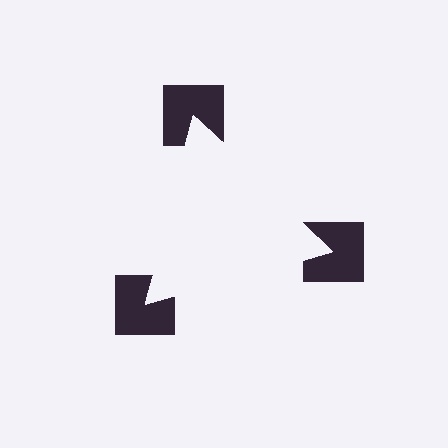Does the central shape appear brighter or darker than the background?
It typically appears slightly brighter than the background, even though no actual brightness change is drawn.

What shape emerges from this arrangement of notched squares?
An illusory triangle — its edges are inferred from the aligned wedge cuts in the notched squares, not physically drawn.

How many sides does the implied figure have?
3 sides.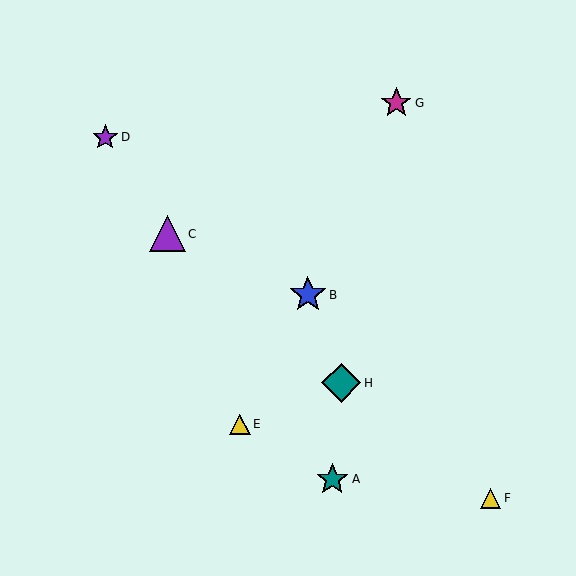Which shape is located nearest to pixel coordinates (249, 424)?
The yellow triangle (labeled E) at (240, 424) is nearest to that location.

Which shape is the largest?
The teal diamond (labeled H) is the largest.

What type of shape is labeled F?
Shape F is a yellow triangle.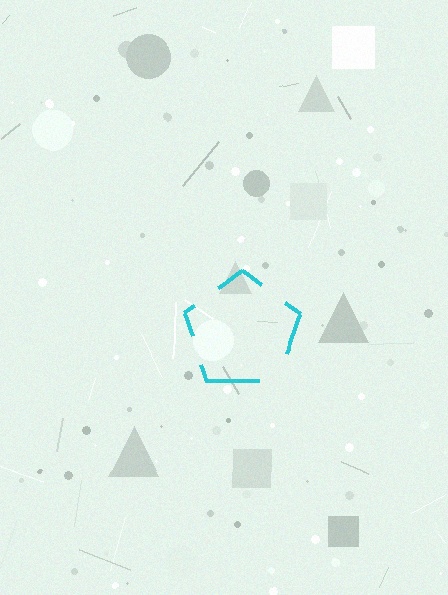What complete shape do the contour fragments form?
The contour fragments form a pentagon.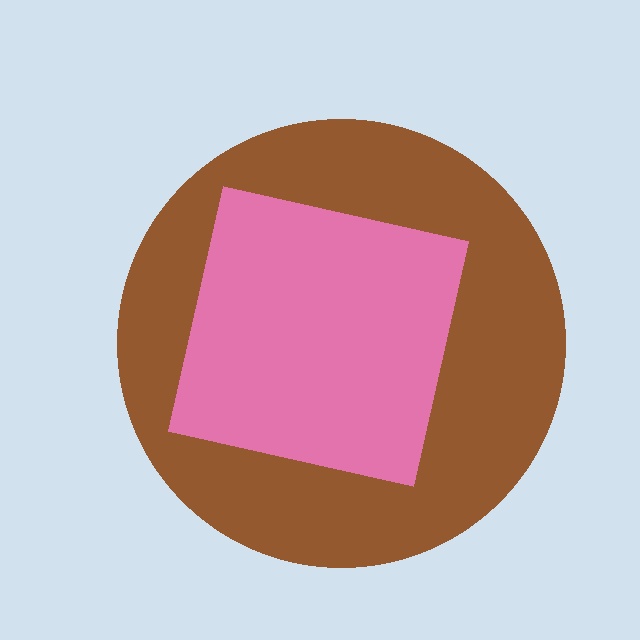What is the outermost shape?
The brown circle.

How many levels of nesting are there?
2.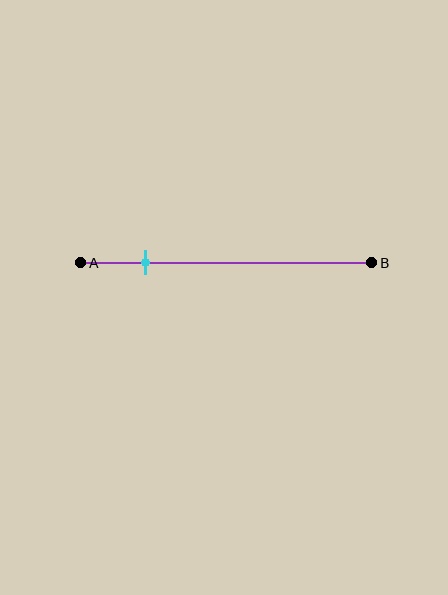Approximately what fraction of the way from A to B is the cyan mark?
The cyan mark is approximately 25% of the way from A to B.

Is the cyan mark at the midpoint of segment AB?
No, the mark is at about 25% from A, not at the 50% midpoint.